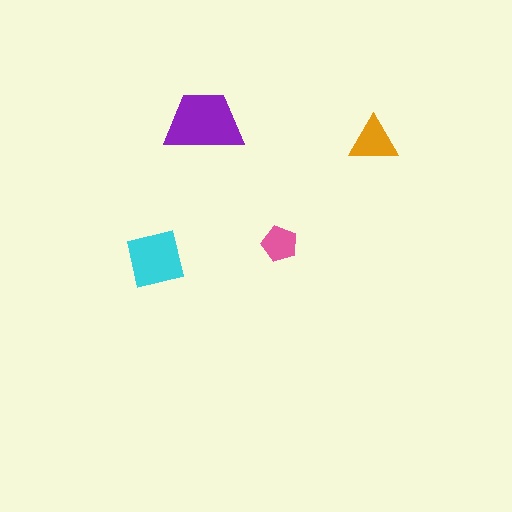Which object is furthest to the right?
The orange triangle is rightmost.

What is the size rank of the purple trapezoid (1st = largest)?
1st.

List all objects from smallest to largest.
The pink pentagon, the orange triangle, the cyan square, the purple trapezoid.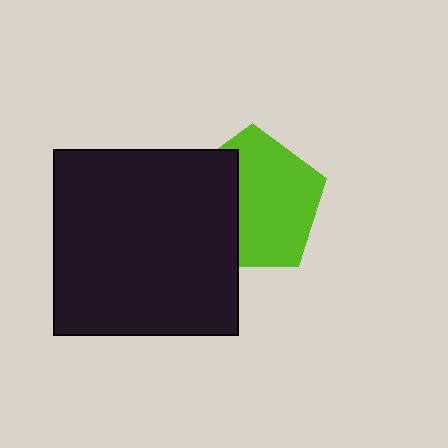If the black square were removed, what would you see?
You would see the complete lime pentagon.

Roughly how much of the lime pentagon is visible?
About half of it is visible (roughly 63%).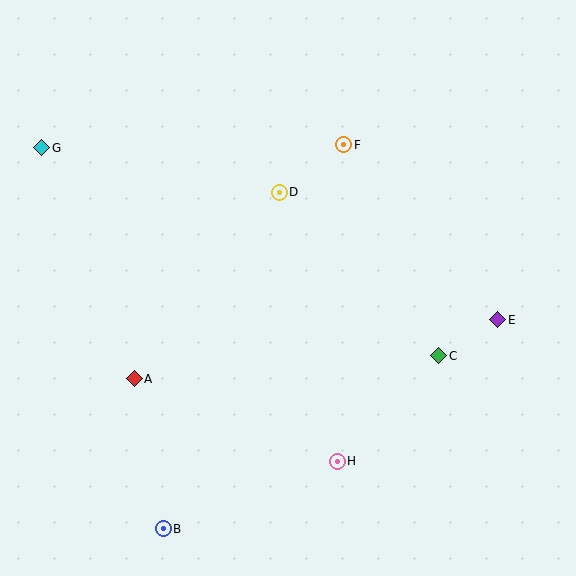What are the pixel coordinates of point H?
Point H is at (337, 462).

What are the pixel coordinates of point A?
Point A is at (134, 379).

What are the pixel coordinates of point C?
Point C is at (439, 356).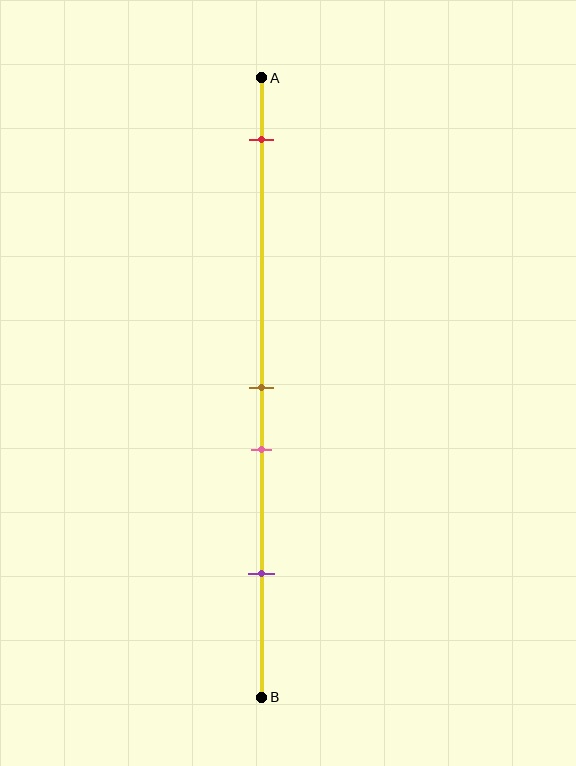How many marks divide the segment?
There are 4 marks dividing the segment.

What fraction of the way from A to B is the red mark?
The red mark is approximately 10% (0.1) of the way from A to B.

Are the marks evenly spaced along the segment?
No, the marks are not evenly spaced.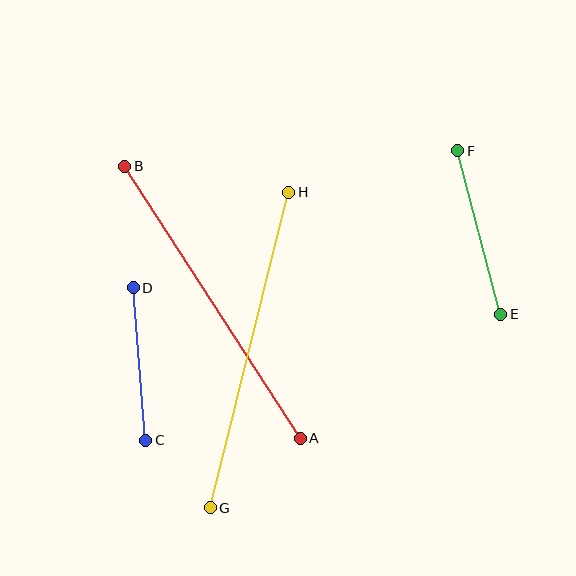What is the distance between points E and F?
The distance is approximately 169 pixels.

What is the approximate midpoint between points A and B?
The midpoint is at approximately (213, 302) pixels.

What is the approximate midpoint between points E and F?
The midpoint is at approximately (479, 233) pixels.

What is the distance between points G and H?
The distance is approximately 325 pixels.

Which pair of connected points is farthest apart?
Points G and H are farthest apart.